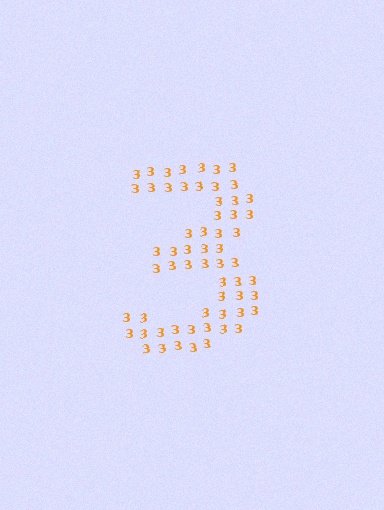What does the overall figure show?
The overall figure shows the digit 3.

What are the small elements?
The small elements are digit 3's.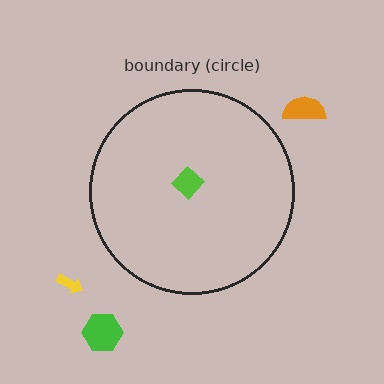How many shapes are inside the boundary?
1 inside, 3 outside.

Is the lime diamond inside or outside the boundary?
Inside.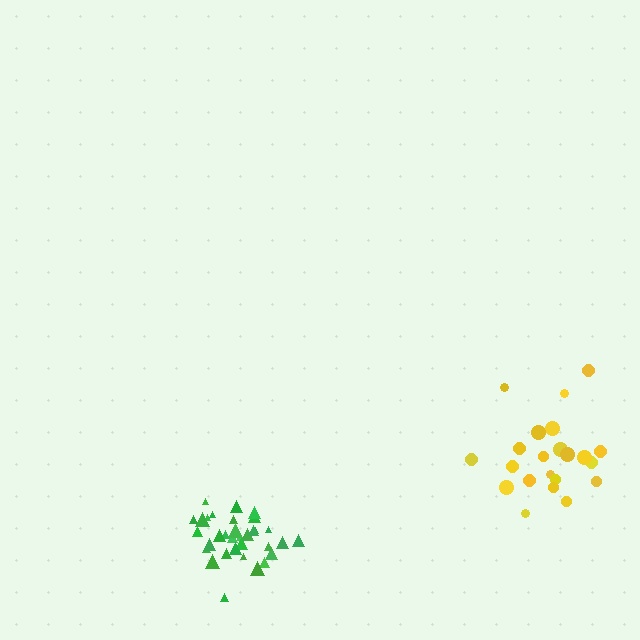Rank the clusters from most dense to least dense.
green, yellow.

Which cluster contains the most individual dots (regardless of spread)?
Green (33).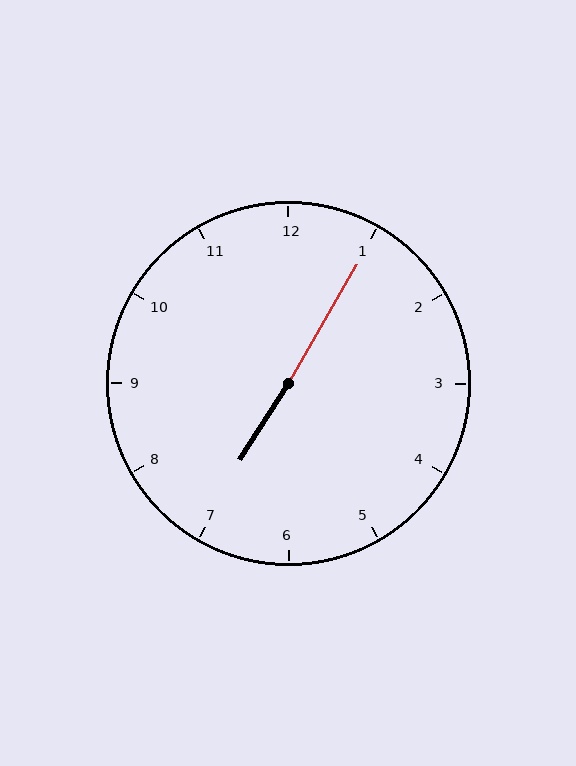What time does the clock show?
7:05.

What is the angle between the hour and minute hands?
Approximately 178 degrees.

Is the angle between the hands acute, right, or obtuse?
It is obtuse.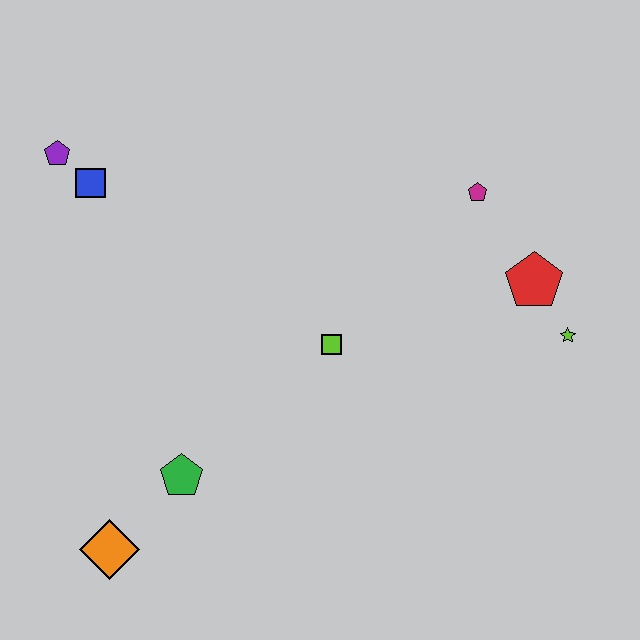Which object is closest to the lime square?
The green pentagon is closest to the lime square.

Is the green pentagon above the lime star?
No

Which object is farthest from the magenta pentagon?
The orange diamond is farthest from the magenta pentagon.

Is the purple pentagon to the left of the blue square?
Yes